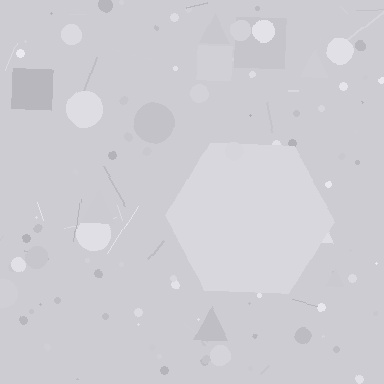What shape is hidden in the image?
A hexagon is hidden in the image.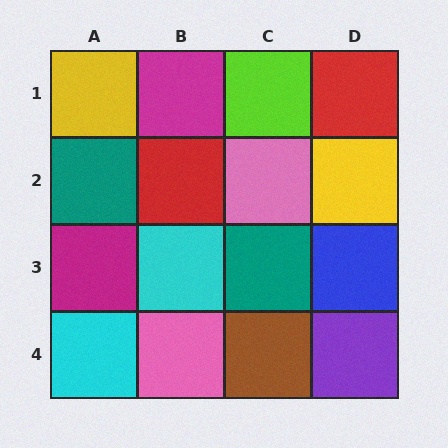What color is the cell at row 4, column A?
Cyan.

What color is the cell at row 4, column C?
Brown.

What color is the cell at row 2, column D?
Yellow.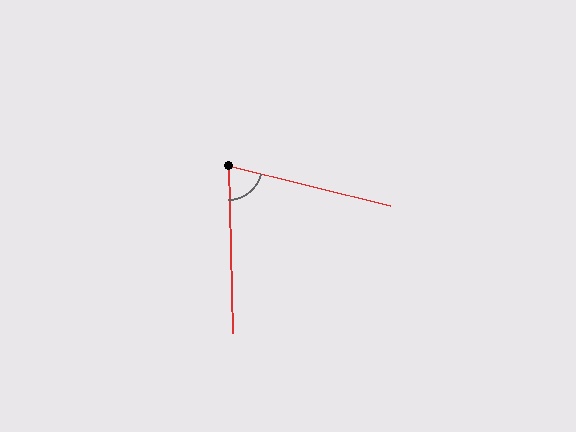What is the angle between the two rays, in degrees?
Approximately 75 degrees.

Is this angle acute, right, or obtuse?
It is acute.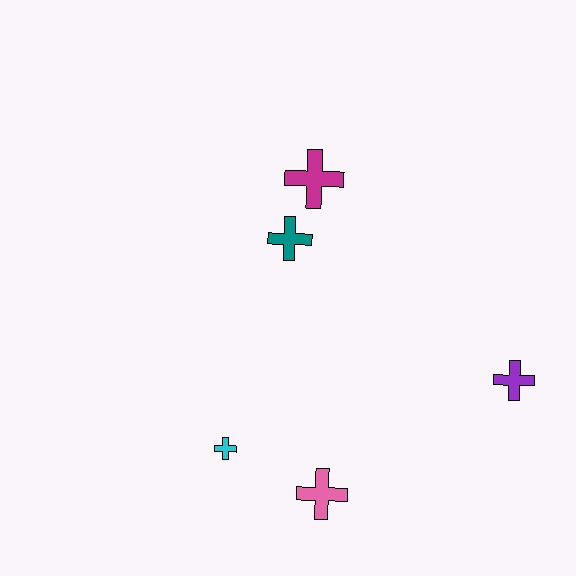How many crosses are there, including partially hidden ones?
There are 5 crosses.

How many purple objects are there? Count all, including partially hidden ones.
There is 1 purple object.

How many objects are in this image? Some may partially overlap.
There are 5 objects.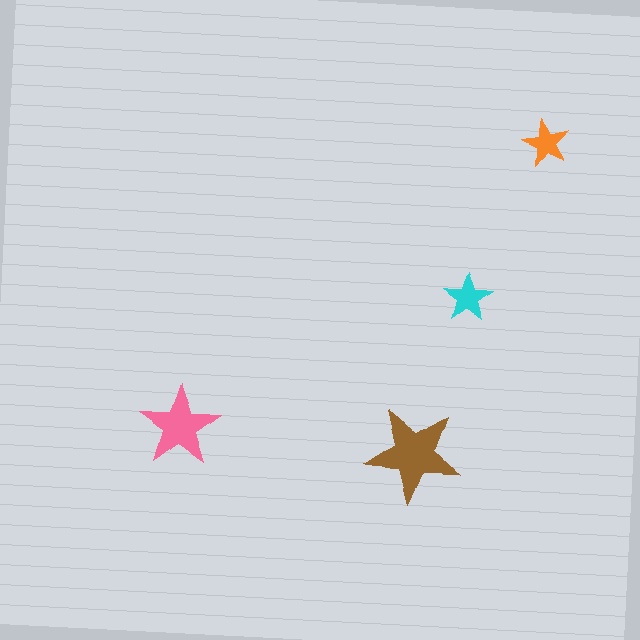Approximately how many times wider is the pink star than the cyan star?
About 1.5 times wider.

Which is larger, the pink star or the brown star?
The brown one.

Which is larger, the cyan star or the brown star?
The brown one.